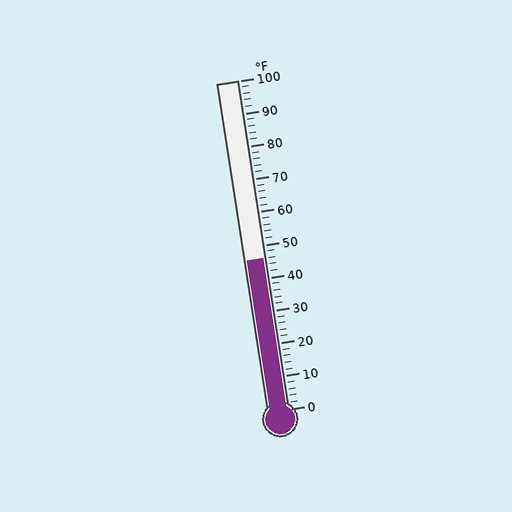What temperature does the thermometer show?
The thermometer shows approximately 46°F.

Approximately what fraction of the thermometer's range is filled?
The thermometer is filled to approximately 45% of its range.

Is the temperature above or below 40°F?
The temperature is above 40°F.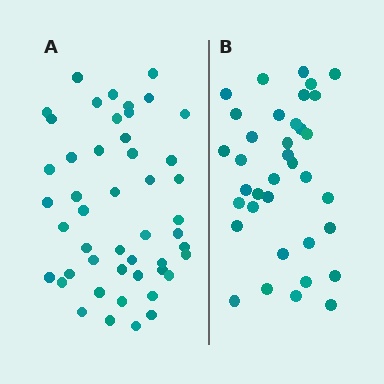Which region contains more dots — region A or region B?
Region A (the left region) has more dots.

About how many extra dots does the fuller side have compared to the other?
Region A has roughly 12 or so more dots than region B.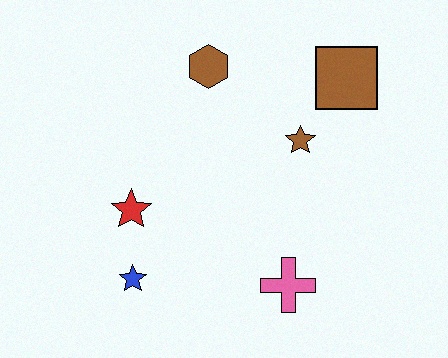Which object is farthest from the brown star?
The blue star is farthest from the brown star.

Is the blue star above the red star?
No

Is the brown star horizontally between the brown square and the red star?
Yes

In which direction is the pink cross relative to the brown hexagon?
The pink cross is below the brown hexagon.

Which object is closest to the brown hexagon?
The brown star is closest to the brown hexagon.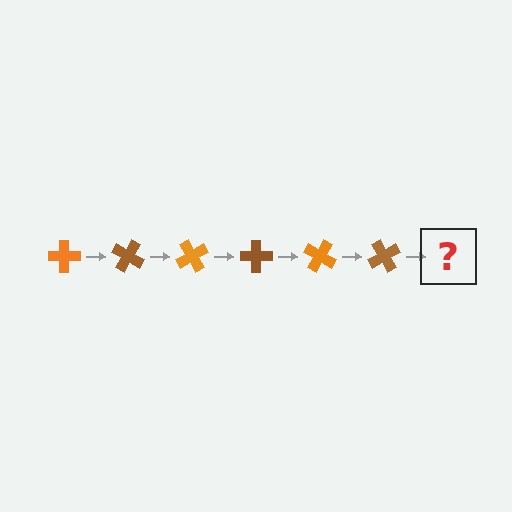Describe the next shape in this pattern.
It should be an orange cross, rotated 180 degrees from the start.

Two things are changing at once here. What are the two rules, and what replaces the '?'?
The two rules are that it rotates 30 degrees each step and the color cycles through orange and brown. The '?' should be an orange cross, rotated 180 degrees from the start.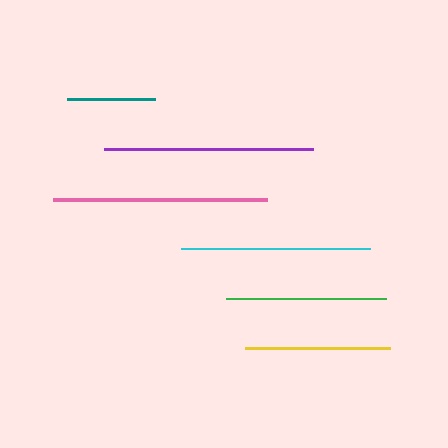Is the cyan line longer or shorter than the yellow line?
The cyan line is longer than the yellow line.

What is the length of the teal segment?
The teal segment is approximately 88 pixels long.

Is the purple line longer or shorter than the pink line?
The pink line is longer than the purple line.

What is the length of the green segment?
The green segment is approximately 160 pixels long.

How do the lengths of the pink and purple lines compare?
The pink and purple lines are approximately the same length.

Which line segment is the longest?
The pink line is the longest at approximately 213 pixels.